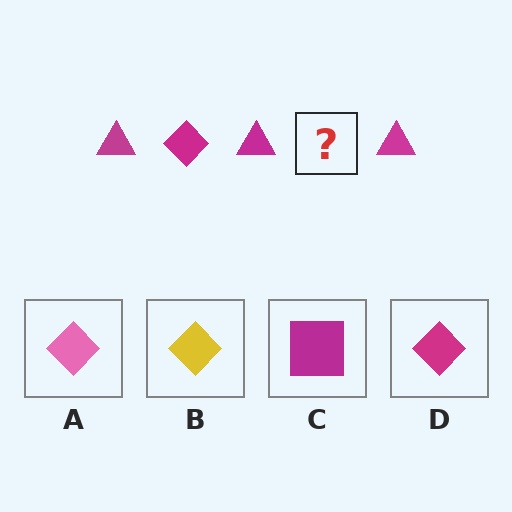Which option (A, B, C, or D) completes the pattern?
D.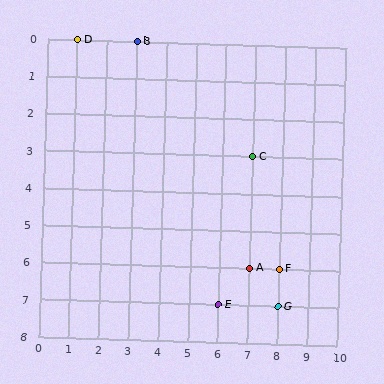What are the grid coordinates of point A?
Point A is at grid coordinates (7, 6).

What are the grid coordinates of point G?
Point G is at grid coordinates (8, 7).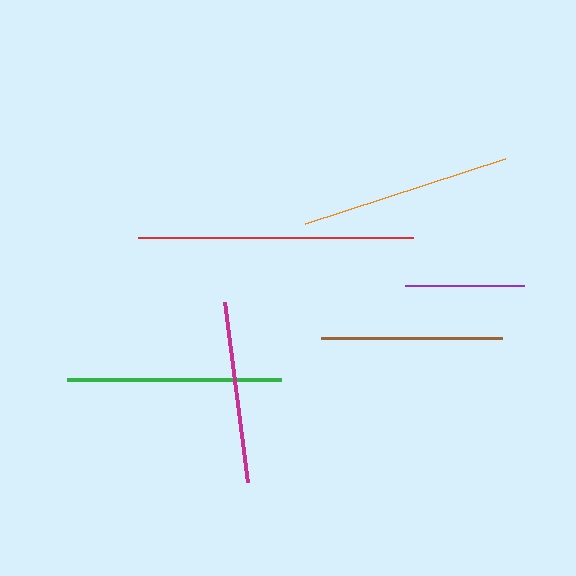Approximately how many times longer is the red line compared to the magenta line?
The red line is approximately 1.5 times the length of the magenta line.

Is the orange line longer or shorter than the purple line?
The orange line is longer than the purple line.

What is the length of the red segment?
The red segment is approximately 275 pixels long.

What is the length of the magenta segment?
The magenta segment is approximately 181 pixels long.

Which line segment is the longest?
The red line is the longest at approximately 275 pixels.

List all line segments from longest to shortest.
From longest to shortest: red, green, orange, magenta, brown, purple.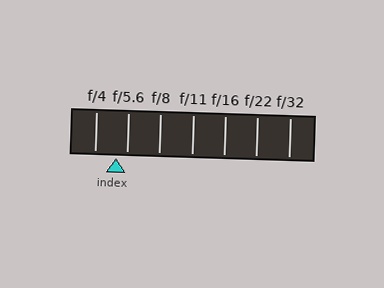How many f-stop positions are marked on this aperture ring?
There are 7 f-stop positions marked.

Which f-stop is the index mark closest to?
The index mark is closest to f/5.6.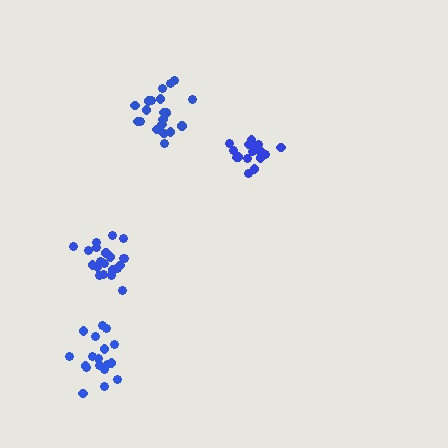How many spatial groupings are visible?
There are 4 spatial groupings.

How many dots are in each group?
Group 1: 21 dots, Group 2: 21 dots, Group 3: 17 dots, Group 4: 18 dots (77 total).